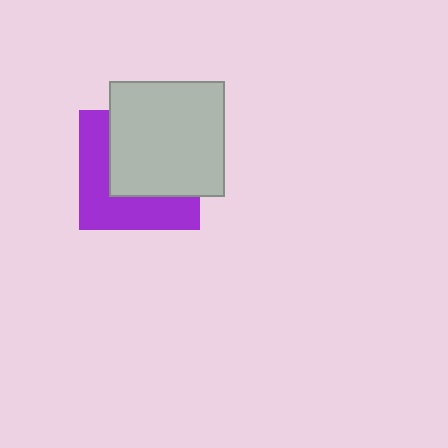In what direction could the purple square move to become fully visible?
The purple square could move toward the lower-left. That would shift it out from behind the light gray square entirely.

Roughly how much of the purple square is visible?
About half of it is visible (roughly 45%).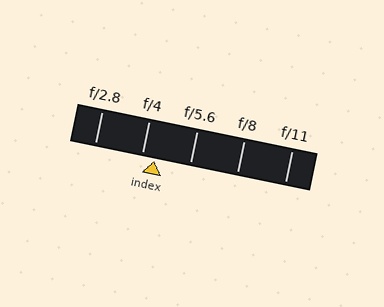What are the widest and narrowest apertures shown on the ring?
The widest aperture shown is f/2.8 and the narrowest is f/11.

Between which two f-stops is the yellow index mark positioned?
The index mark is between f/4 and f/5.6.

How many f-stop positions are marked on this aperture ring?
There are 5 f-stop positions marked.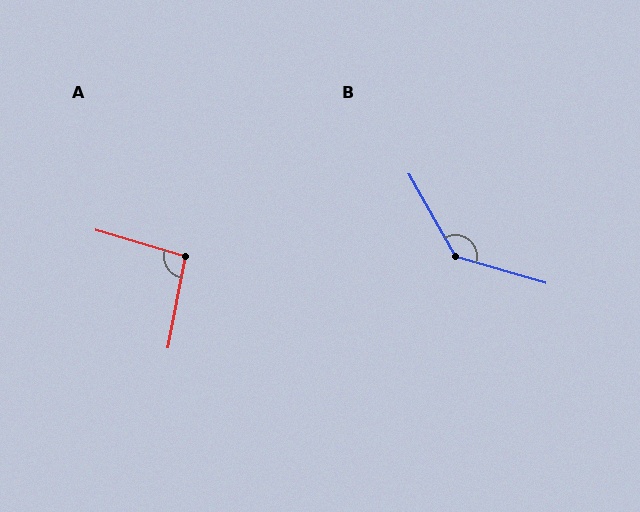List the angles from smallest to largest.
A (96°), B (136°).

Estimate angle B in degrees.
Approximately 136 degrees.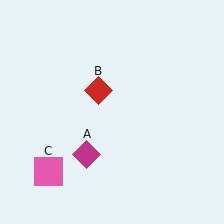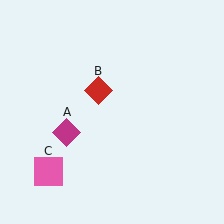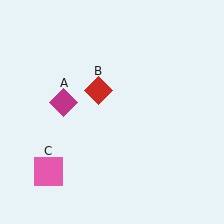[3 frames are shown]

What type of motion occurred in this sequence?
The magenta diamond (object A) rotated clockwise around the center of the scene.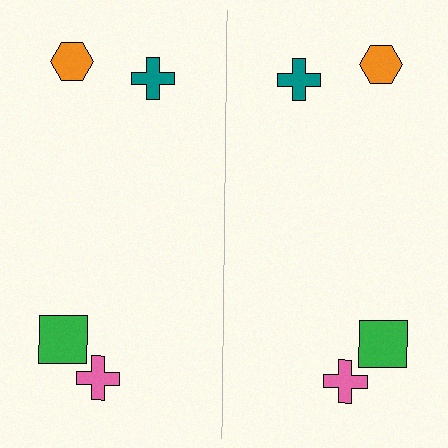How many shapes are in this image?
There are 8 shapes in this image.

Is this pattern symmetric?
Yes, this pattern has bilateral (reflection) symmetry.